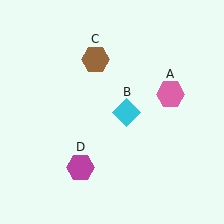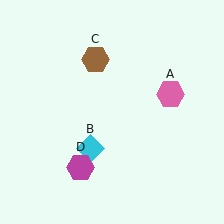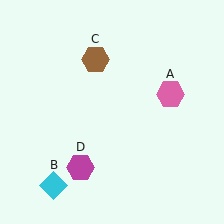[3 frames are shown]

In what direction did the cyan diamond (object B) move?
The cyan diamond (object B) moved down and to the left.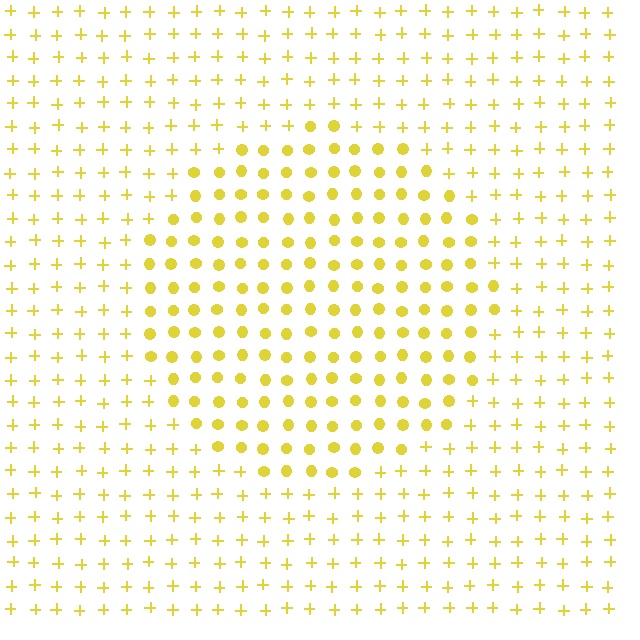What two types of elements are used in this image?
The image uses circles inside the circle region and plus signs outside it.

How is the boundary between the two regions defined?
The boundary is defined by a change in element shape: circles inside vs. plus signs outside. All elements share the same color and spacing.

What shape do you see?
I see a circle.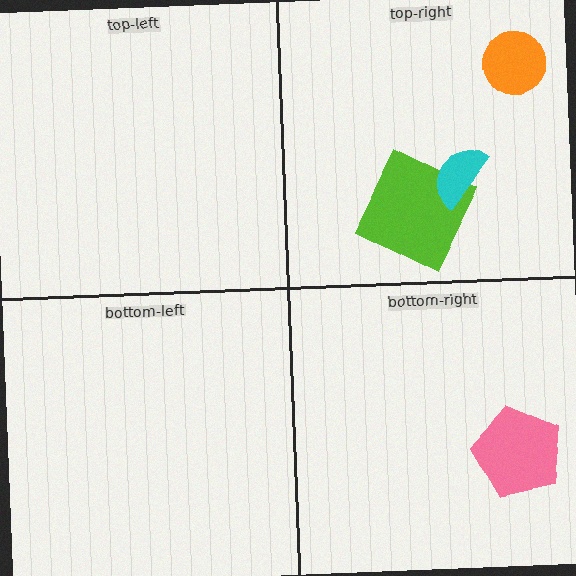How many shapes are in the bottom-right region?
1.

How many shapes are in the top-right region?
3.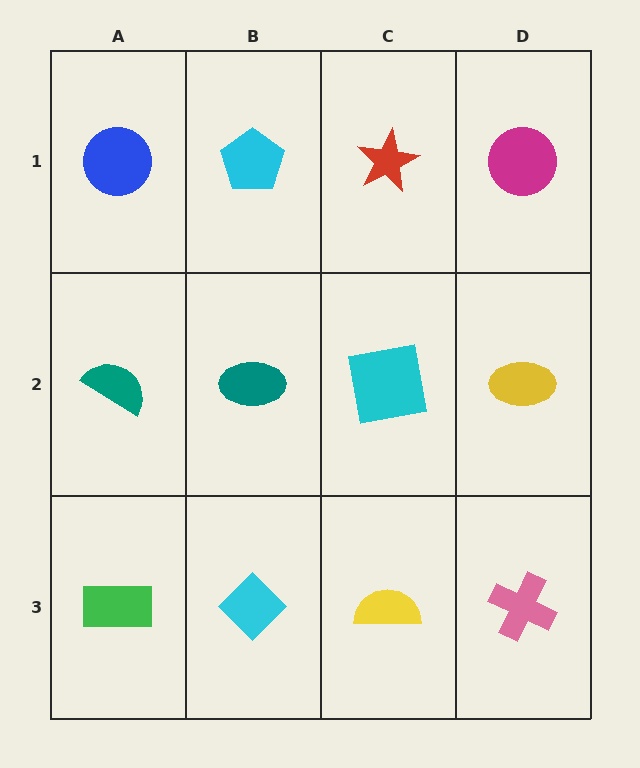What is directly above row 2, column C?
A red star.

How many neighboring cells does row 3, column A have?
2.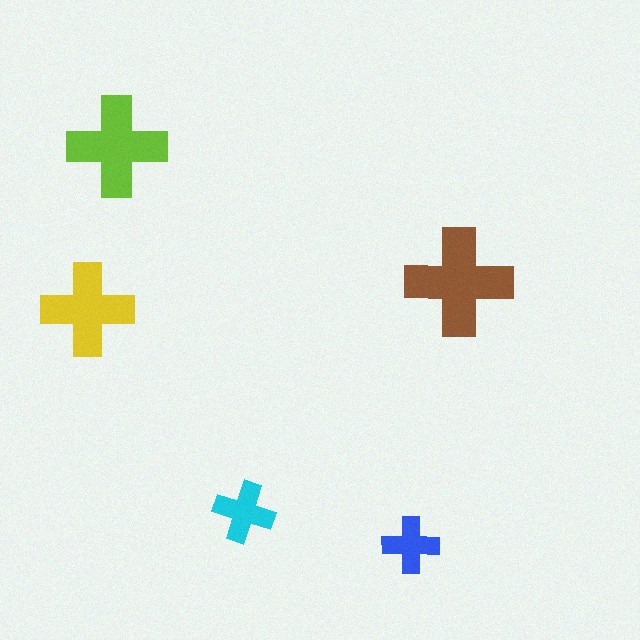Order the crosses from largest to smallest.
the brown one, the lime one, the yellow one, the cyan one, the blue one.